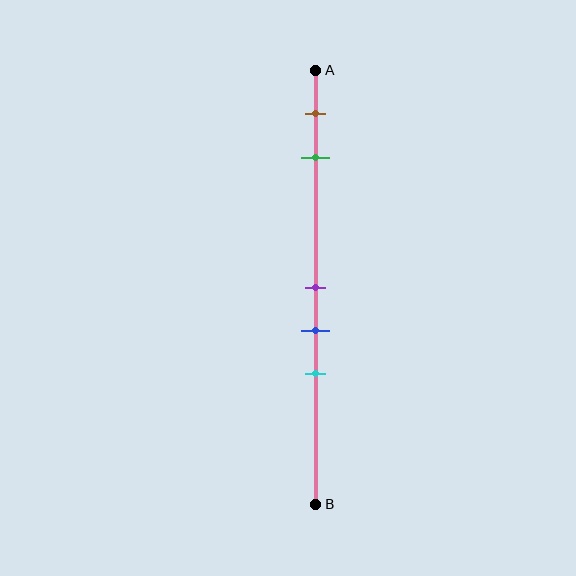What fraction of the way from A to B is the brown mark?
The brown mark is approximately 10% (0.1) of the way from A to B.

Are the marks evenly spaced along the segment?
No, the marks are not evenly spaced.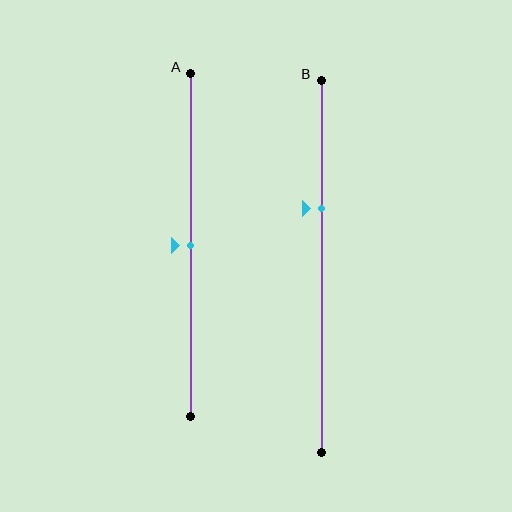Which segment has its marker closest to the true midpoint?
Segment A has its marker closest to the true midpoint.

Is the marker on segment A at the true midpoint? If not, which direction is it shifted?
Yes, the marker on segment A is at the true midpoint.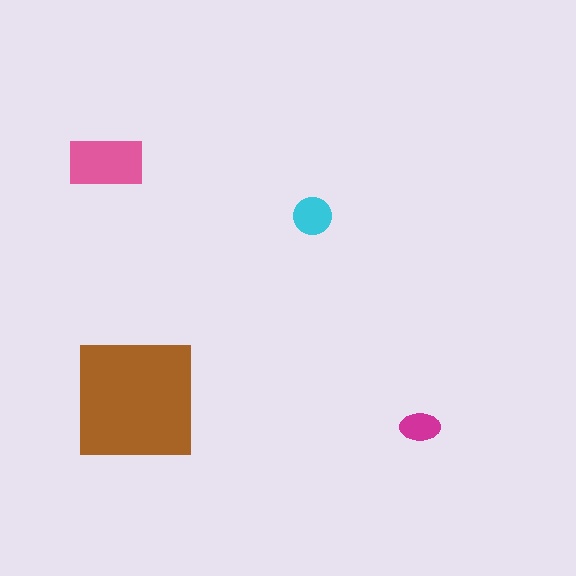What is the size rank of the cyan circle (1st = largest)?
3rd.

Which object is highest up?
The pink rectangle is topmost.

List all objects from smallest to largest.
The magenta ellipse, the cyan circle, the pink rectangle, the brown square.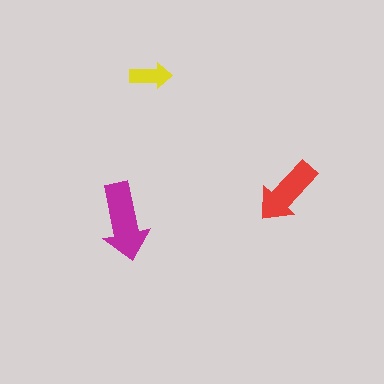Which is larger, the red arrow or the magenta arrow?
The magenta one.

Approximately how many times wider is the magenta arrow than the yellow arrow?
About 2 times wider.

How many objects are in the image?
There are 3 objects in the image.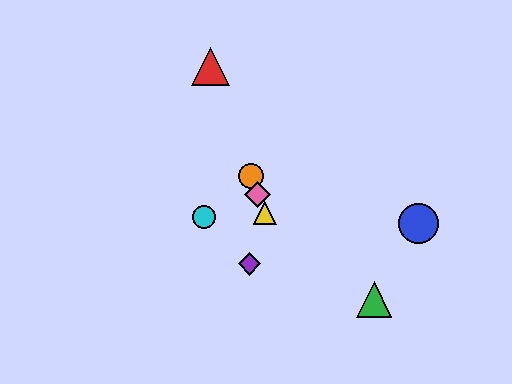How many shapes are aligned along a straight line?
4 shapes (the red triangle, the yellow triangle, the orange circle, the pink diamond) are aligned along a straight line.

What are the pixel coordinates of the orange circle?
The orange circle is at (251, 176).